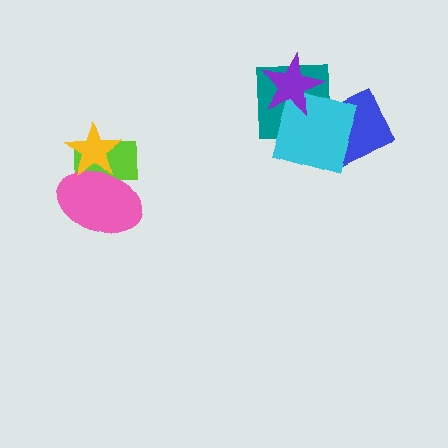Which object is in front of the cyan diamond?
The purple star is in front of the cyan diamond.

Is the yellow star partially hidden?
No, no other shape covers it.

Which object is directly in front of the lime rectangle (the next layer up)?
The pink ellipse is directly in front of the lime rectangle.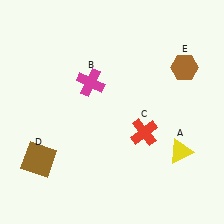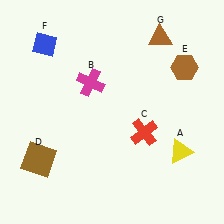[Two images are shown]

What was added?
A blue diamond (F), a brown triangle (G) were added in Image 2.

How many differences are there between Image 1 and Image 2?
There are 2 differences between the two images.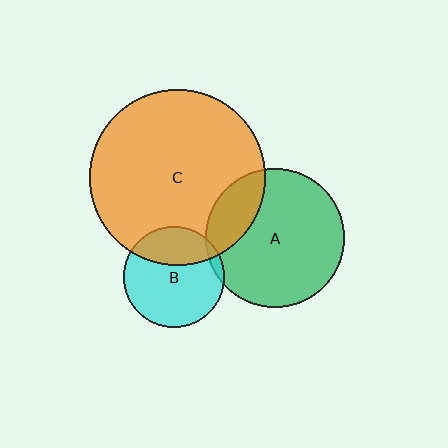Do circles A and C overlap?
Yes.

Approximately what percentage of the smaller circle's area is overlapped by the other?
Approximately 20%.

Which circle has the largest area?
Circle C (orange).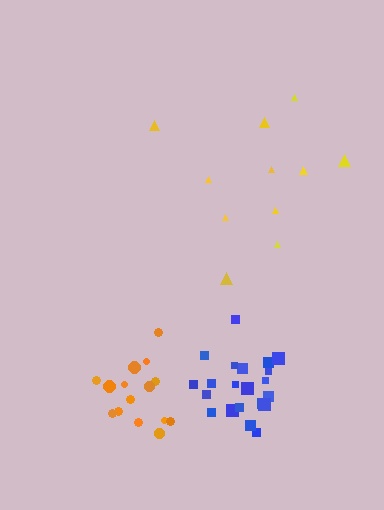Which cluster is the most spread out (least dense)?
Yellow.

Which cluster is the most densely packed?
Blue.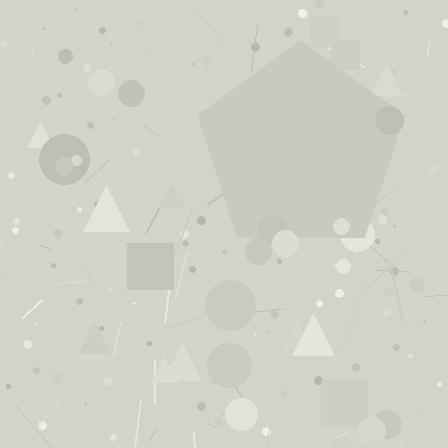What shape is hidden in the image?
A pentagon is hidden in the image.